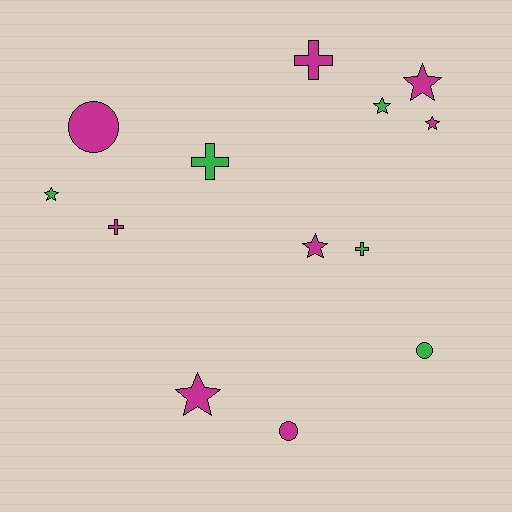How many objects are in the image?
There are 13 objects.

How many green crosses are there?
There are 2 green crosses.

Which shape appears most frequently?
Star, with 6 objects.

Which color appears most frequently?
Magenta, with 8 objects.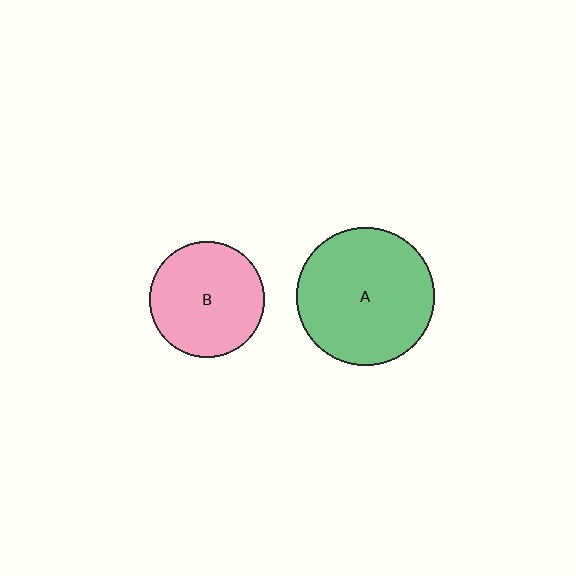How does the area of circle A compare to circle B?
Approximately 1.4 times.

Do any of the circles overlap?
No, none of the circles overlap.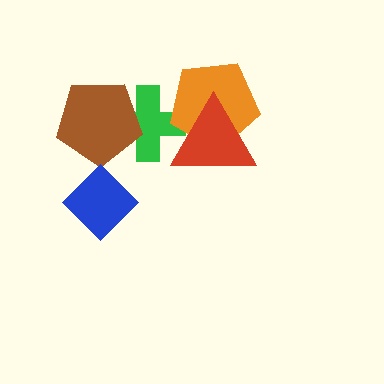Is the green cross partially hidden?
Yes, it is partially covered by another shape.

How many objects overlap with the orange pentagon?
2 objects overlap with the orange pentagon.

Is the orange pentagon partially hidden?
Yes, it is partially covered by another shape.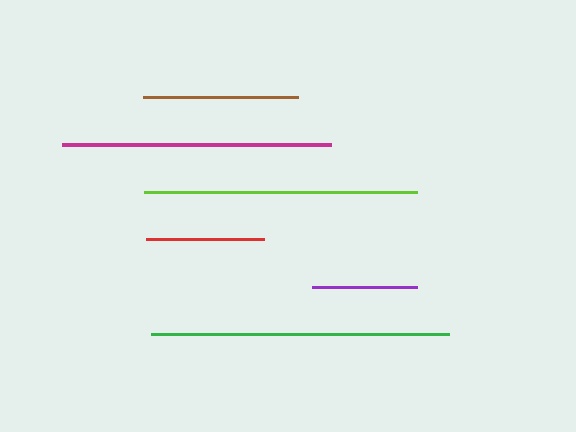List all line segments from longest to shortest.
From longest to shortest: green, lime, magenta, brown, red, purple.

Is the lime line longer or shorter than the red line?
The lime line is longer than the red line.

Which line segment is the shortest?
The purple line is the shortest at approximately 105 pixels.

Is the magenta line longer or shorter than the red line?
The magenta line is longer than the red line.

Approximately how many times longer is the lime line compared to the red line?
The lime line is approximately 2.3 times the length of the red line.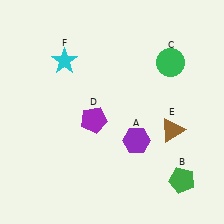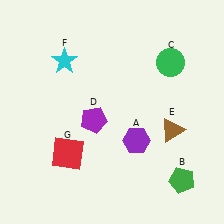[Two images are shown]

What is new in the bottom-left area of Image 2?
A red square (G) was added in the bottom-left area of Image 2.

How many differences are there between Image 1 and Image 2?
There is 1 difference between the two images.